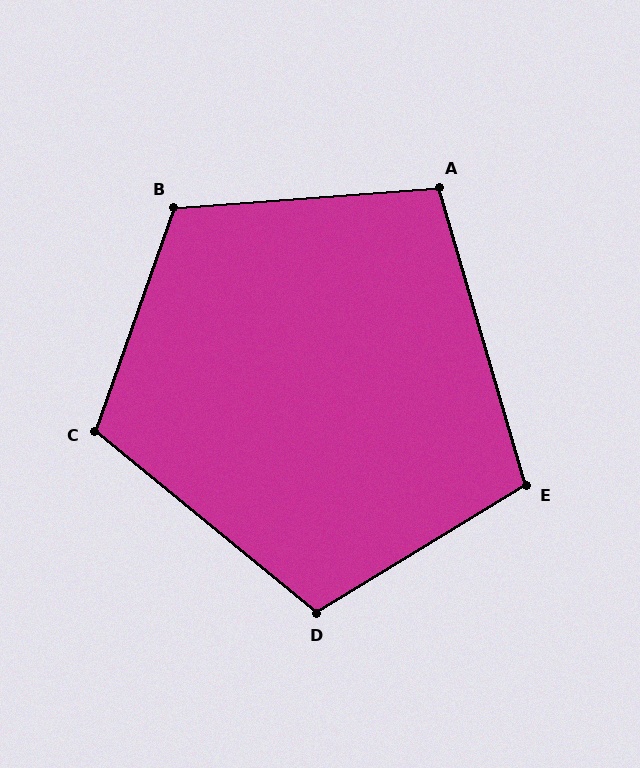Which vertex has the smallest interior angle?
A, at approximately 102 degrees.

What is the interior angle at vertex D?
Approximately 109 degrees (obtuse).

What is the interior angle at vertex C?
Approximately 110 degrees (obtuse).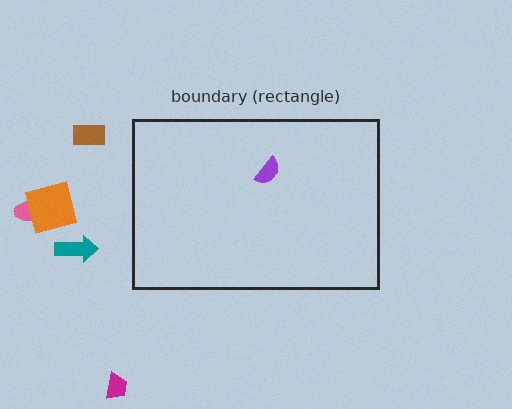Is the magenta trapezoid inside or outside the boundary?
Outside.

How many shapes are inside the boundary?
1 inside, 5 outside.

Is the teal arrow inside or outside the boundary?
Outside.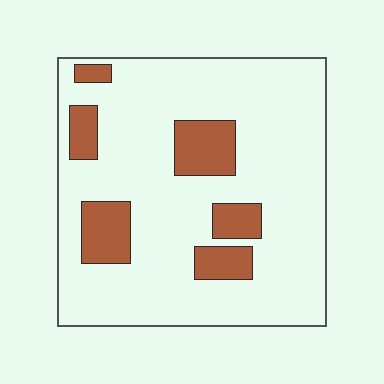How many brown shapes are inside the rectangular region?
6.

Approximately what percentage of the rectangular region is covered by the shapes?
Approximately 15%.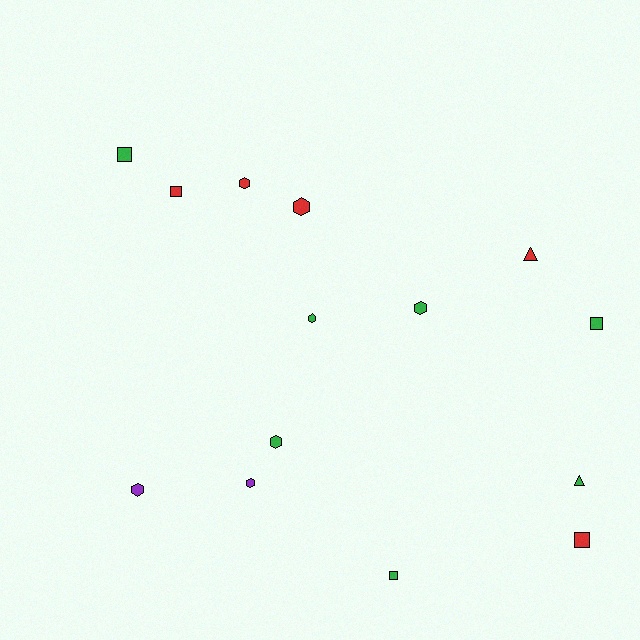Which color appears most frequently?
Green, with 7 objects.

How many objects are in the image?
There are 14 objects.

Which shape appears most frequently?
Hexagon, with 7 objects.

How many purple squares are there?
There are no purple squares.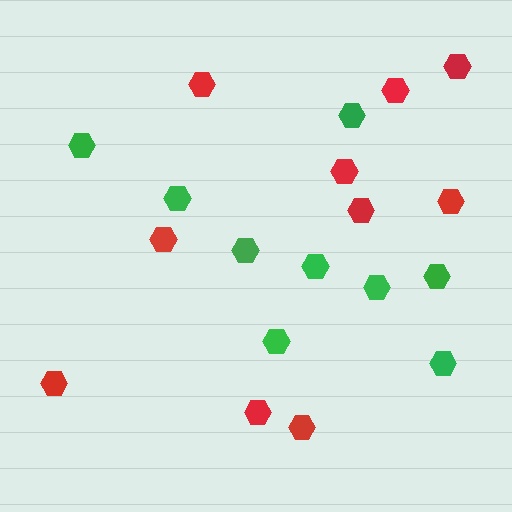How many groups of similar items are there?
There are 2 groups: one group of red hexagons (10) and one group of green hexagons (9).